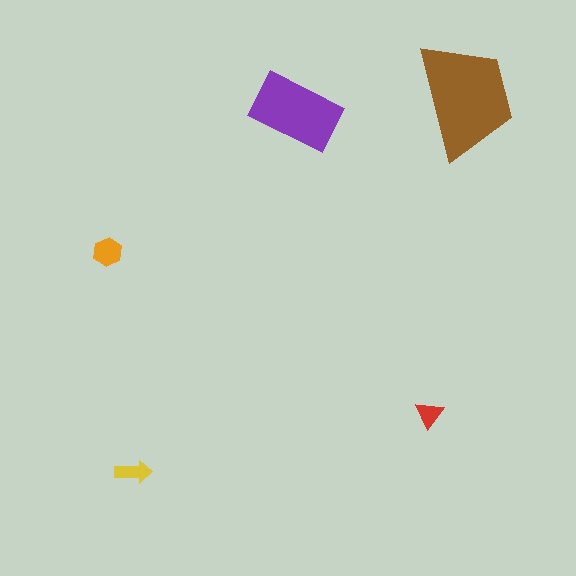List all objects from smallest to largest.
The red triangle, the yellow arrow, the orange hexagon, the purple rectangle, the brown trapezoid.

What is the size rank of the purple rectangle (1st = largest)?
2nd.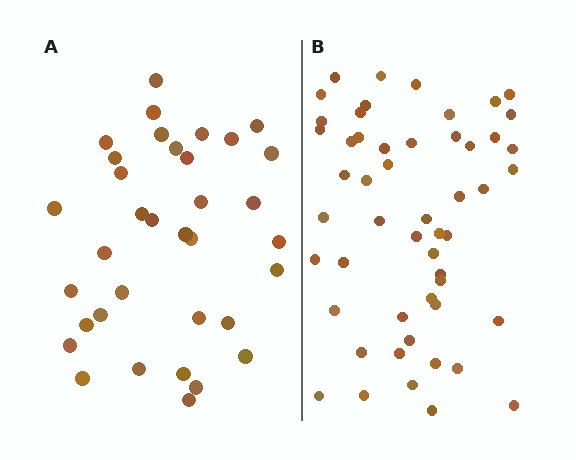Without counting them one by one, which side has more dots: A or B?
Region B (the right region) has more dots.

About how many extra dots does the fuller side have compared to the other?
Region B has approximately 15 more dots than region A.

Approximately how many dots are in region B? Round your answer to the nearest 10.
About 50 dots. (The exact count is 52, which rounds to 50.)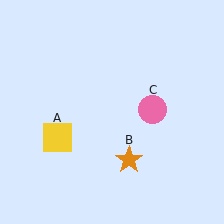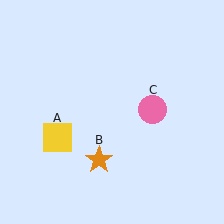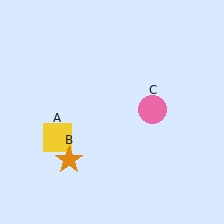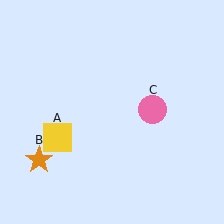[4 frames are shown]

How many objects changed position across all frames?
1 object changed position: orange star (object B).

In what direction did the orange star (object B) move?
The orange star (object B) moved left.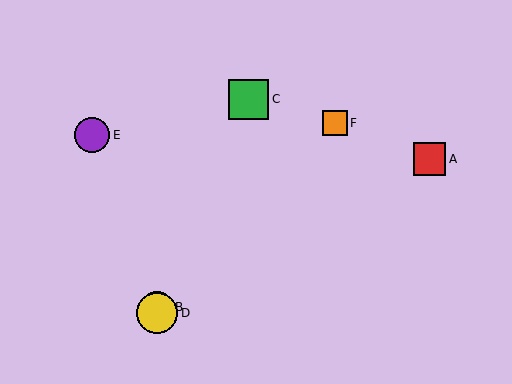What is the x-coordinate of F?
Object F is at x≈335.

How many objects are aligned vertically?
2 objects (B, D) are aligned vertically.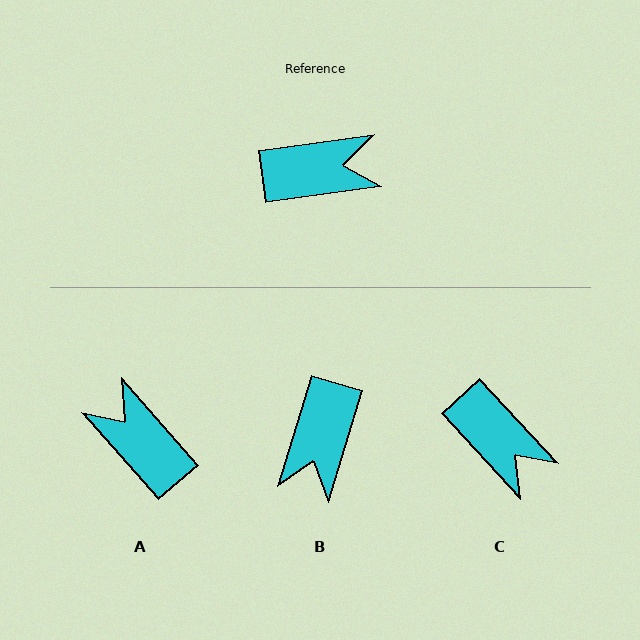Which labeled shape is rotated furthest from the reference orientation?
A, about 123 degrees away.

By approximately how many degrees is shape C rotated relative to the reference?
Approximately 55 degrees clockwise.